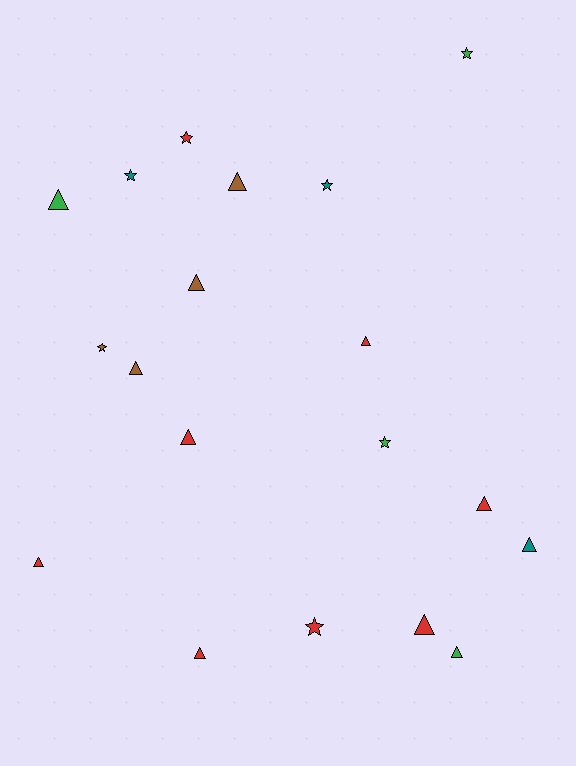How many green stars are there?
There are 2 green stars.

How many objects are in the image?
There are 19 objects.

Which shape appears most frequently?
Triangle, with 12 objects.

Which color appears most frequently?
Red, with 8 objects.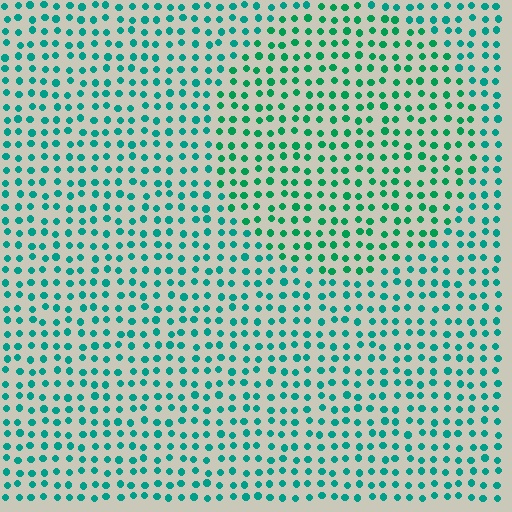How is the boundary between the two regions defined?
The boundary is defined purely by a slight shift in hue (about 22 degrees). Spacing, size, and orientation are identical on both sides.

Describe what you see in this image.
The image is filled with small teal elements in a uniform arrangement. A circle-shaped region is visible where the elements are tinted to a slightly different hue, forming a subtle color boundary.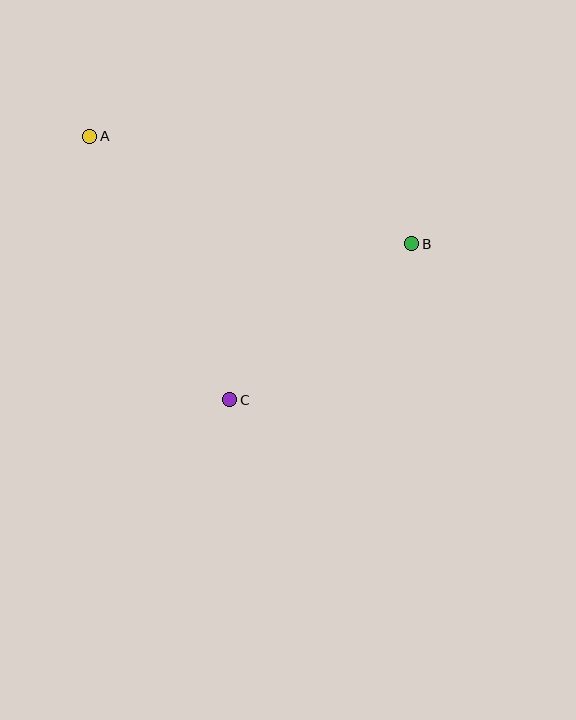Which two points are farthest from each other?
Points A and B are farthest from each other.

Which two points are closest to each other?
Points B and C are closest to each other.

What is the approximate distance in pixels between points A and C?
The distance between A and C is approximately 299 pixels.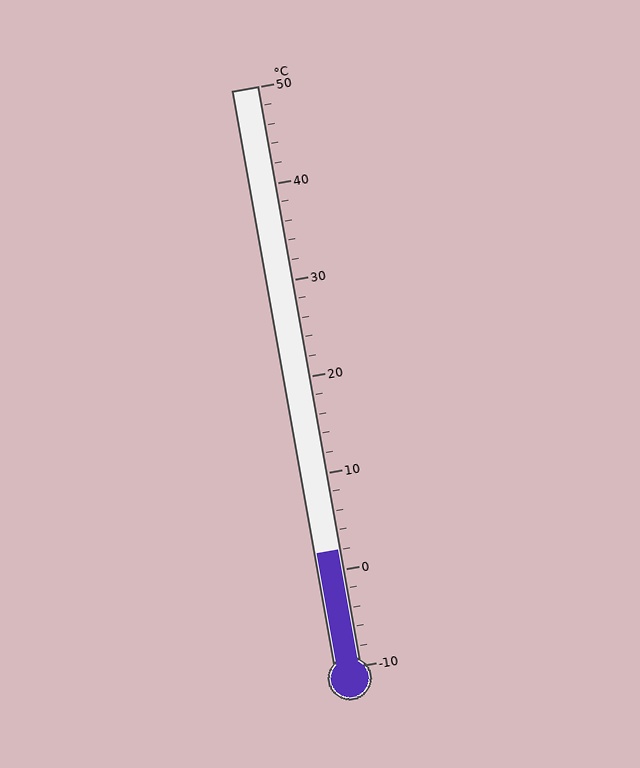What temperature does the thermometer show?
The thermometer shows approximately 2°C.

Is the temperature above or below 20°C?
The temperature is below 20°C.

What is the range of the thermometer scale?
The thermometer scale ranges from -10°C to 50°C.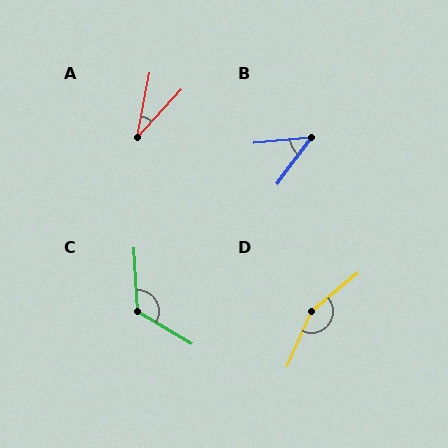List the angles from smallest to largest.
A (32°), B (48°), C (124°), D (154°).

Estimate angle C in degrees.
Approximately 124 degrees.